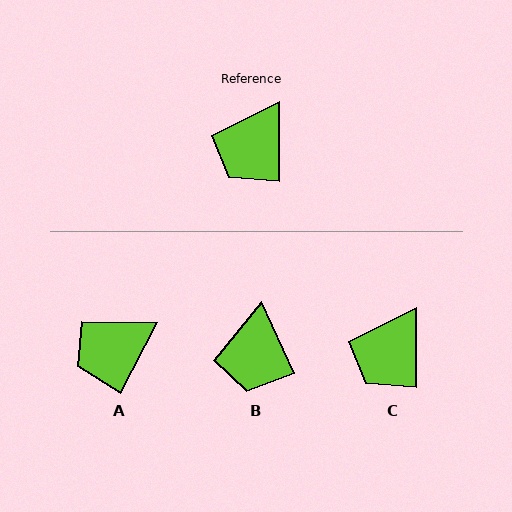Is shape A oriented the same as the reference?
No, it is off by about 27 degrees.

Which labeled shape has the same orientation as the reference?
C.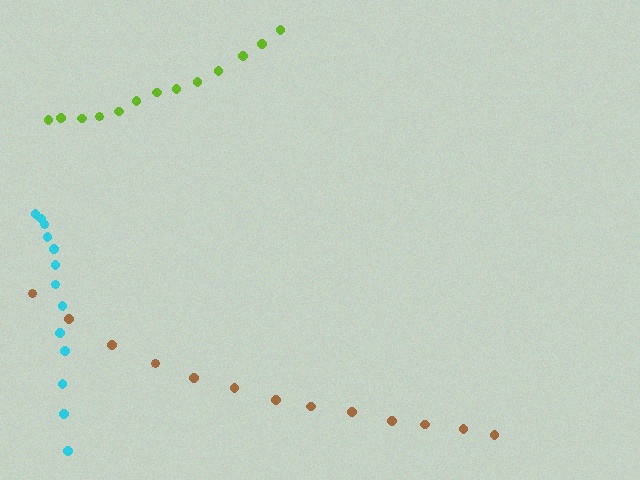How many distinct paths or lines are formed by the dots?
There are 3 distinct paths.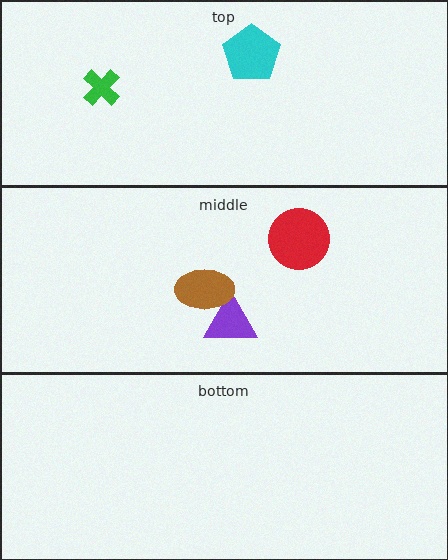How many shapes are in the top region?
2.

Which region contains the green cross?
The top region.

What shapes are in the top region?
The cyan pentagon, the green cross.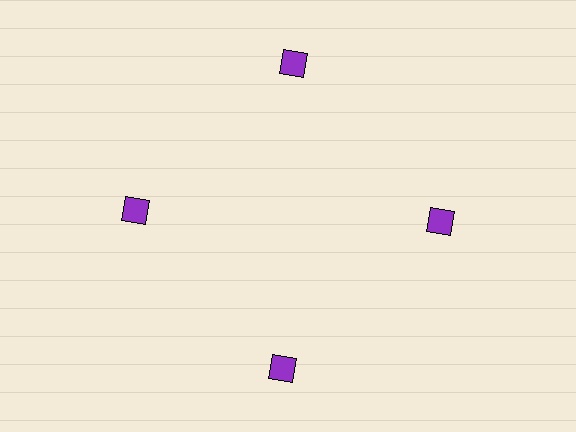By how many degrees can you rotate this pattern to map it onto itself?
The pattern maps onto itself every 90 degrees of rotation.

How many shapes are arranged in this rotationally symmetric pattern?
There are 4 shapes, arranged in 4 groups of 1.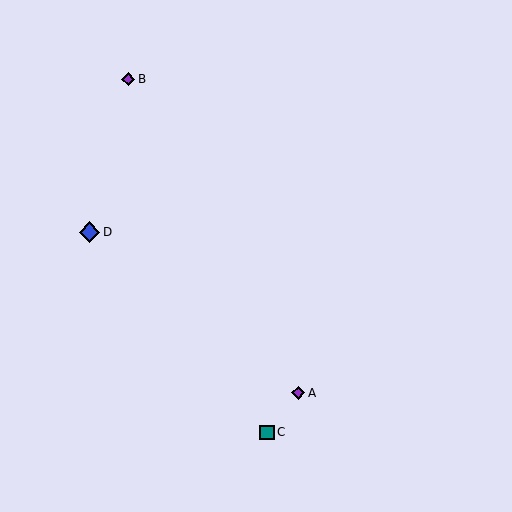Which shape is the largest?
The blue diamond (labeled D) is the largest.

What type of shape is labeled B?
Shape B is a purple diamond.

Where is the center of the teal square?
The center of the teal square is at (267, 432).